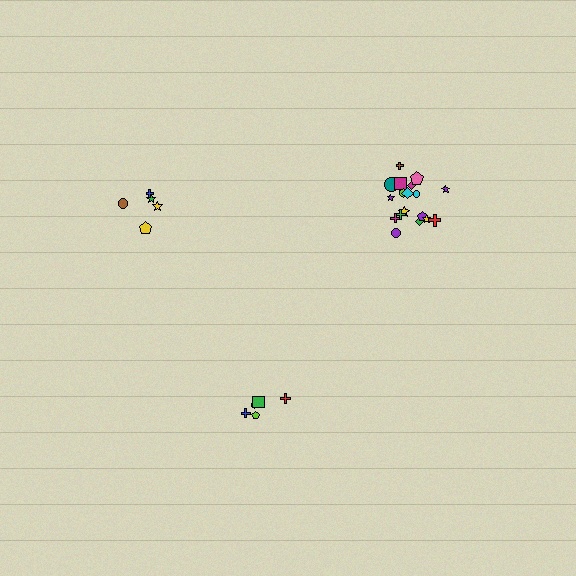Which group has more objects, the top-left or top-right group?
The top-right group.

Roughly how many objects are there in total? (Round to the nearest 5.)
Roughly 30 objects in total.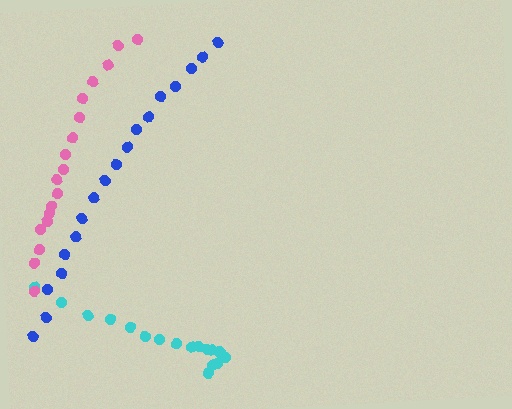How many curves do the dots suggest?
There are 3 distinct paths.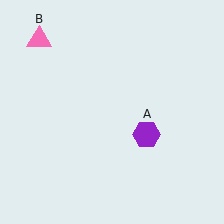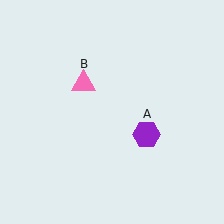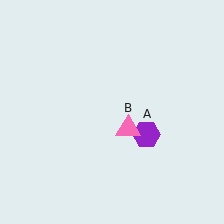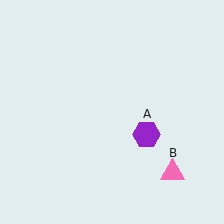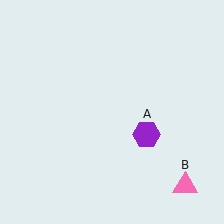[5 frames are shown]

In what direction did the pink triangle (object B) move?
The pink triangle (object B) moved down and to the right.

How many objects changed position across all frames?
1 object changed position: pink triangle (object B).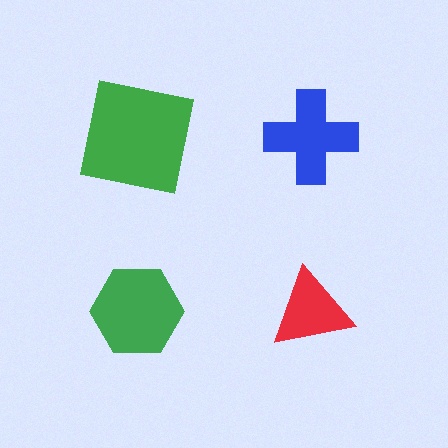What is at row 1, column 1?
A green square.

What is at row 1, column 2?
A blue cross.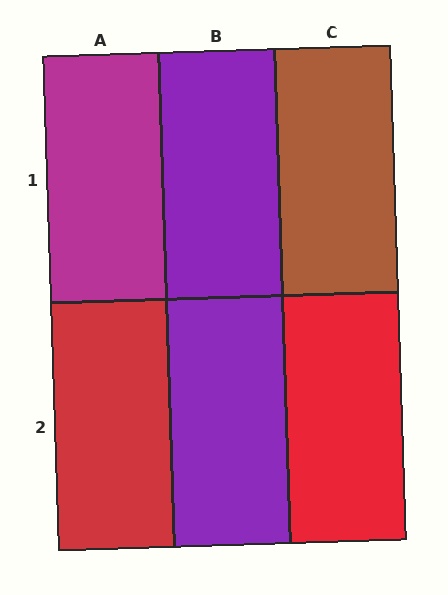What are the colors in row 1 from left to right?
Magenta, purple, brown.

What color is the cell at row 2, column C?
Red.